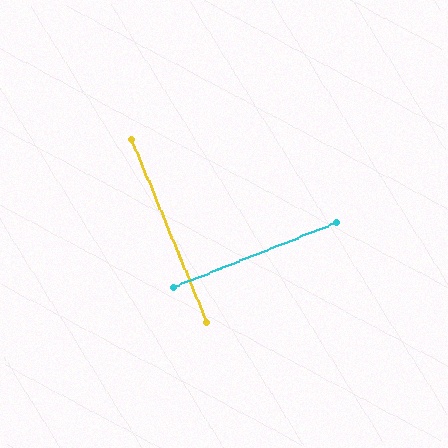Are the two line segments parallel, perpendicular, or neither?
Perpendicular — they meet at approximately 89°.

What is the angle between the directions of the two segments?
Approximately 89 degrees.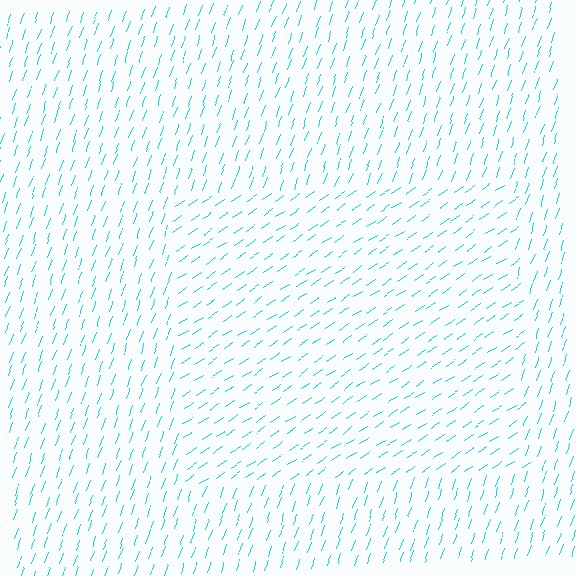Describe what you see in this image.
The image is filled with small cyan line segments. A rectangle region in the image has lines oriented differently from the surrounding lines, creating a visible texture boundary.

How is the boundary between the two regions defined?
The boundary is defined purely by a change in line orientation (approximately 36 degrees difference). All lines are the same color and thickness.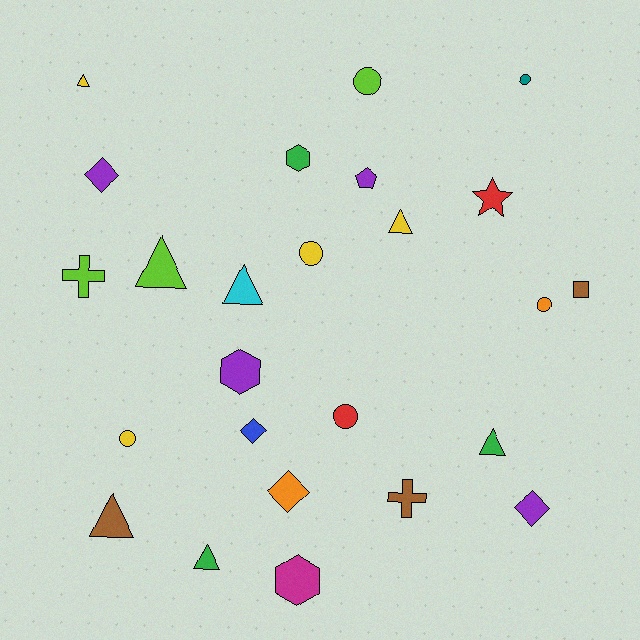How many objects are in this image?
There are 25 objects.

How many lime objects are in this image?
There are 3 lime objects.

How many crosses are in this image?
There are 2 crosses.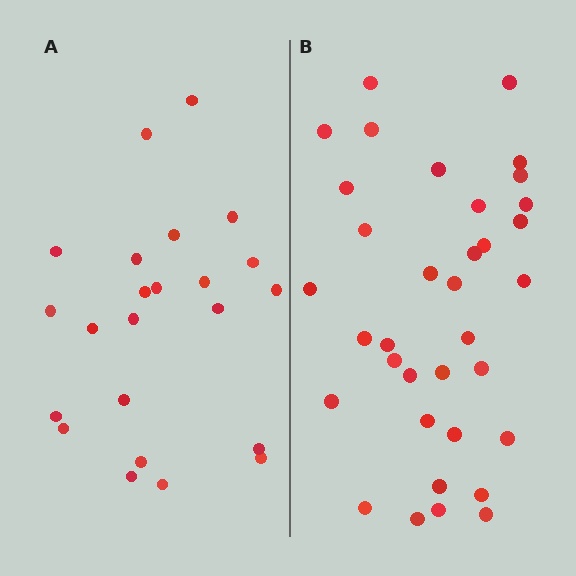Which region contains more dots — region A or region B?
Region B (the right region) has more dots.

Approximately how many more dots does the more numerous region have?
Region B has roughly 12 or so more dots than region A.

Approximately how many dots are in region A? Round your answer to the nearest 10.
About 20 dots. (The exact count is 23, which rounds to 20.)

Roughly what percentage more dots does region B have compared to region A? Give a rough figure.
About 50% more.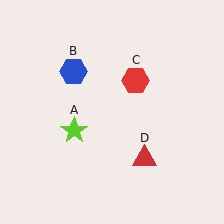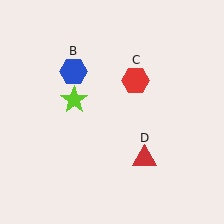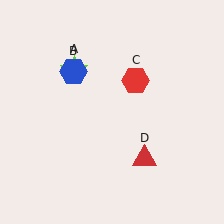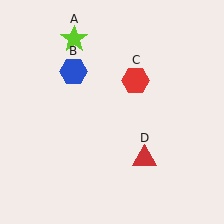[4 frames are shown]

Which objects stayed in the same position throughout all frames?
Blue hexagon (object B) and red hexagon (object C) and red triangle (object D) remained stationary.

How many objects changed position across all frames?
1 object changed position: lime star (object A).